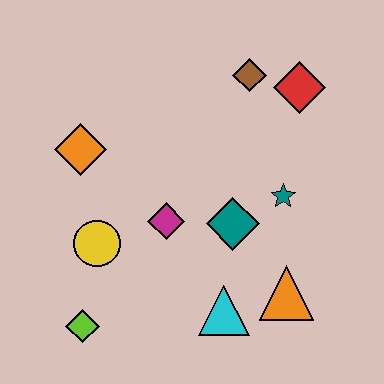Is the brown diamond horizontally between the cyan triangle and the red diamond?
Yes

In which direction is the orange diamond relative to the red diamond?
The orange diamond is to the left of the red diamond.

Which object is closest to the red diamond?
The brown diamond is closest to the red diamond.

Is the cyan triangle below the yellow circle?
Yes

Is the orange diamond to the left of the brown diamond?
Yes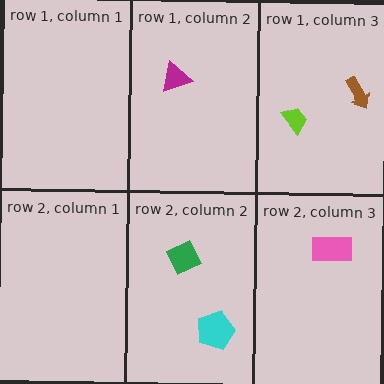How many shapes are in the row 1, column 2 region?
1.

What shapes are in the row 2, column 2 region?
The cyan pentagon, the green square.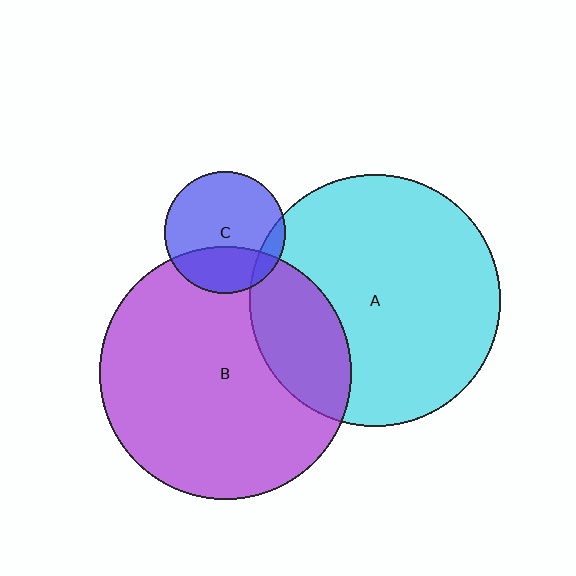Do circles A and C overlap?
Yes.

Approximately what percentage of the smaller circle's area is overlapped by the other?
Approximately 10%.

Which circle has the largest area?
Circle B (purple).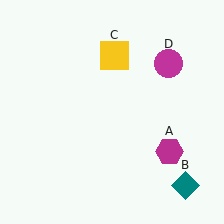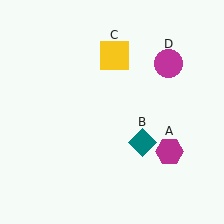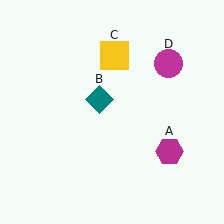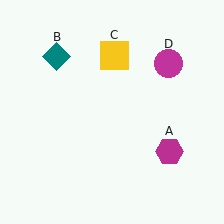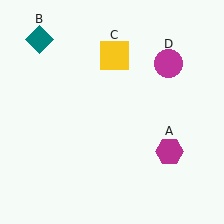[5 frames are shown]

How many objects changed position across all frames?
1 object changed position: teal diamond (object B).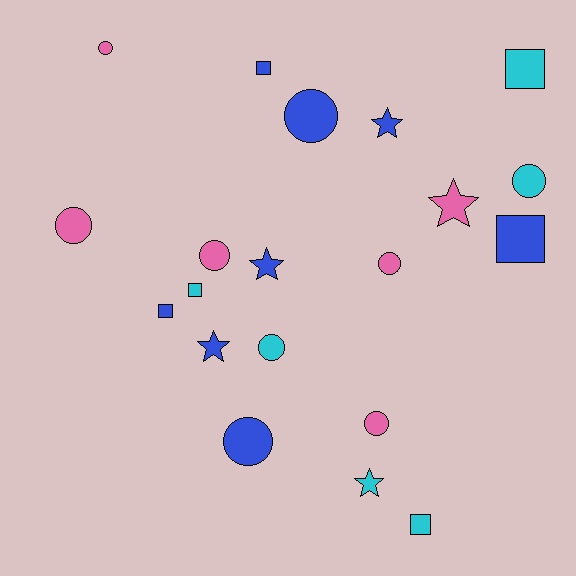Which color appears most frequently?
Blue, with 8 objects.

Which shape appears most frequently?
Circle, with 9 objects.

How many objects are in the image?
There are 20 objects.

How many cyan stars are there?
There is 1 cyan star.